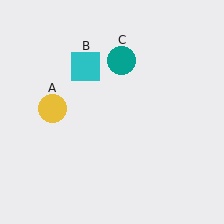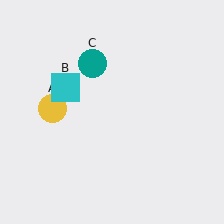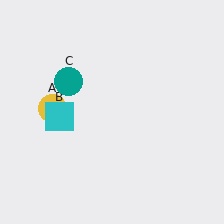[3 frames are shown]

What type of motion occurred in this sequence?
The cyan square (object B), teal circle (object C) rotated counterclockwise around the center of the scene.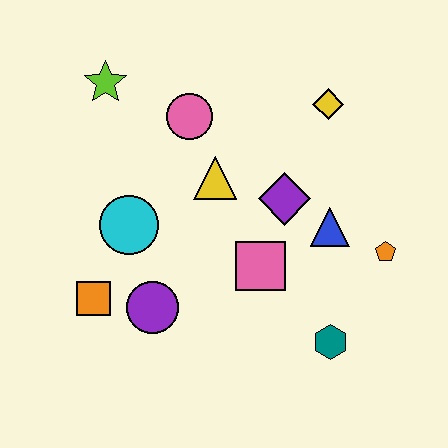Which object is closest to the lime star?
The pink circle is closest to the lime star.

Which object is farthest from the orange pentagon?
The lime star is farthest from the orange pentagon.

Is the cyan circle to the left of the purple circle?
Yes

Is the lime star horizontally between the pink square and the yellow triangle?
No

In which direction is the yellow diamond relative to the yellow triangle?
The yellow diamond is to the right of the yellow triangle.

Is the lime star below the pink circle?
No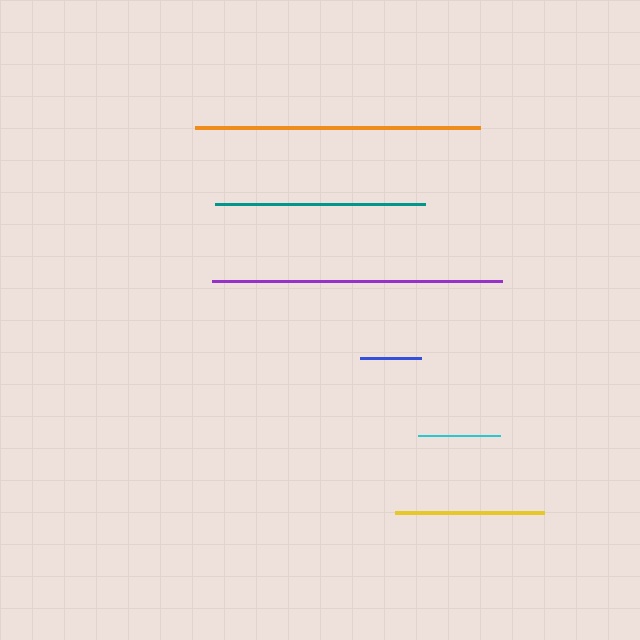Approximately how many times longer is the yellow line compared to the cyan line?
The yellow line is approximately 1.8 times the length of the cyan line.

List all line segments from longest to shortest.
From longest to shortest: purple, orange, teal, yellow, cyan, blue.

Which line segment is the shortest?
The blue line is the shortest at approximately 61 pixels.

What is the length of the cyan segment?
The cyan segment is approximately 82 pixels long.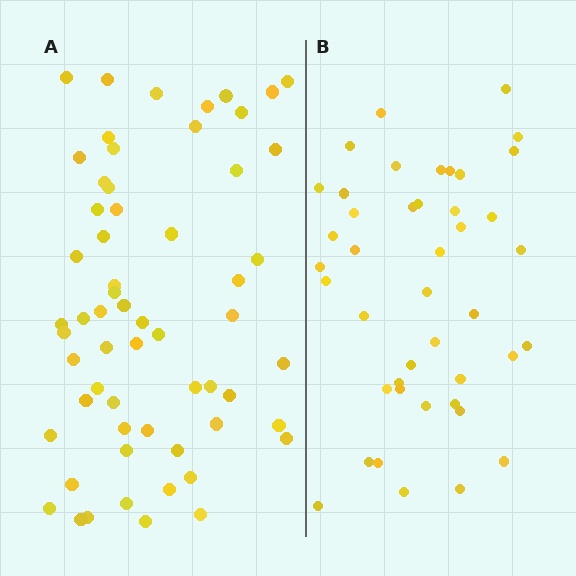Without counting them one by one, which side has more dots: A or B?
Region A (the left region) has more dots.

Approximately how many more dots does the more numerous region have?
Region A has approximately 15 more dots than region B.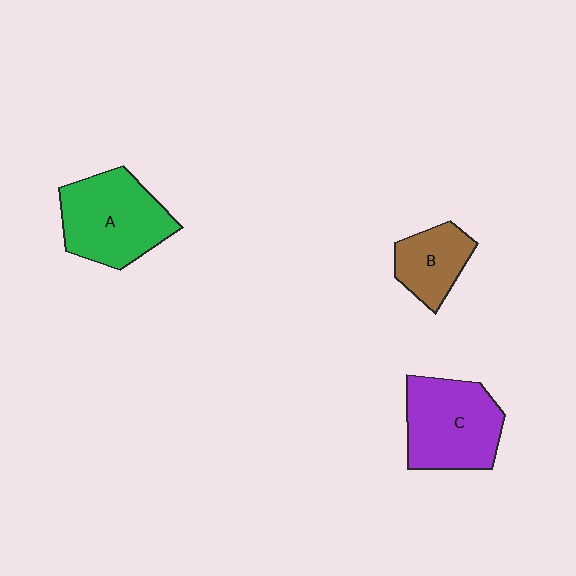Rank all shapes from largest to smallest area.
From largest to smallest: A (green), C (purple), B (brown).